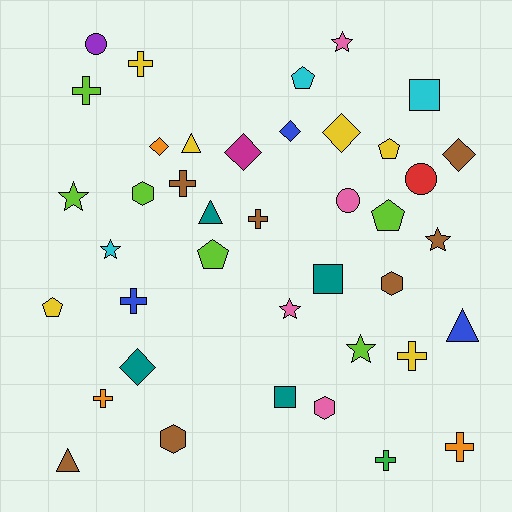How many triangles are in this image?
There are 4 triangles.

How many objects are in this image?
There are 40 objects.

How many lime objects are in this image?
There are 6 lime objects.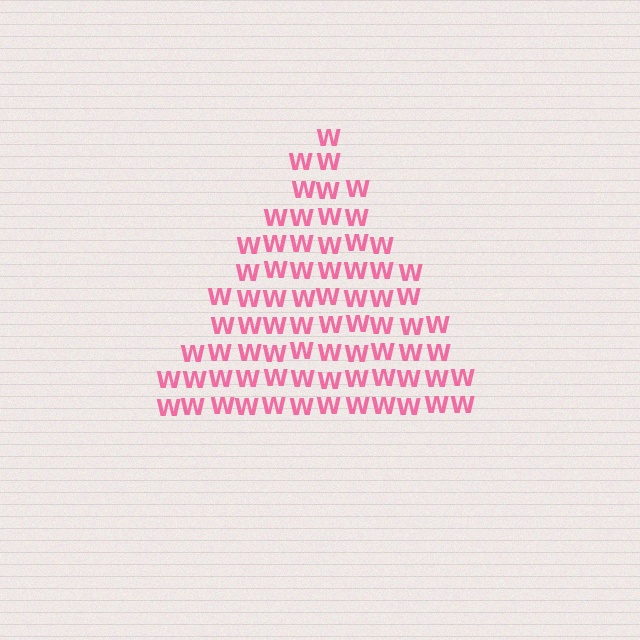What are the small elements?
The small elements are letter W's.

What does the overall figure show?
The overall figure shows a triangle.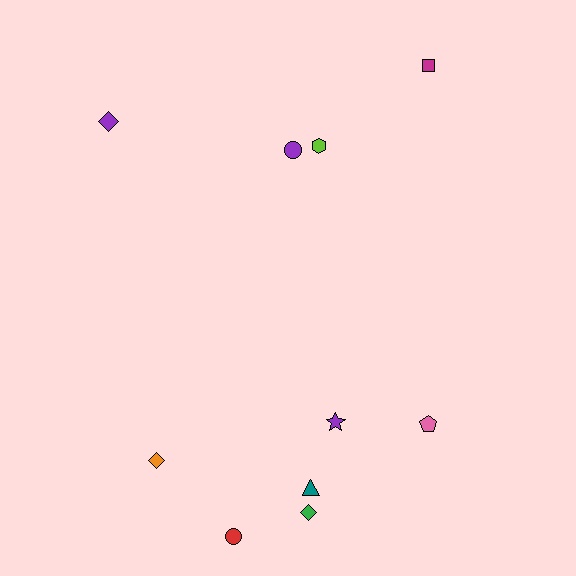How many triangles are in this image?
There is 1 triangle.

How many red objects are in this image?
There is 1 red object.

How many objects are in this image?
There are 10 objects.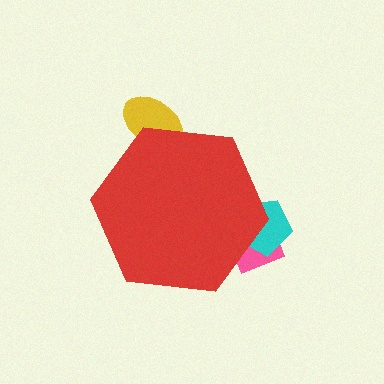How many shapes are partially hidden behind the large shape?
3 shapes are partially hidden.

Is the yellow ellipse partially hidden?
Yes, the yellow ellipse is partially hidden behind the red hexagon.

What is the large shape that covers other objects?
A red hexagon.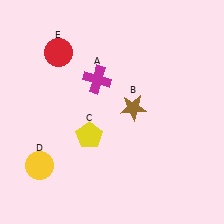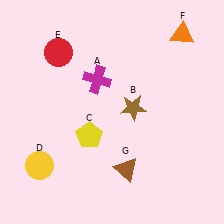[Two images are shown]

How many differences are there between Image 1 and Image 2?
There are 2 differences between the two images.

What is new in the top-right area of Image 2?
An orange triangle (F) was added in the top-right area of Image 2.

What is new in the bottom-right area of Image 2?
A brown triangle (G) was added in the bottom-right area of Image 2.